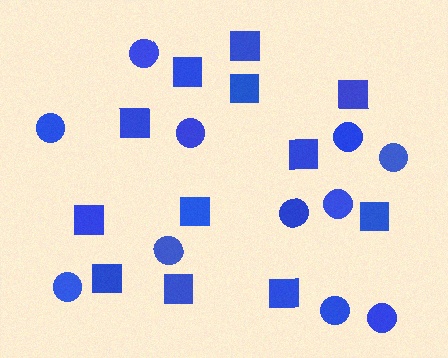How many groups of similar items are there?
There are 2 groups: one group of circles (11) and one group of squares (12).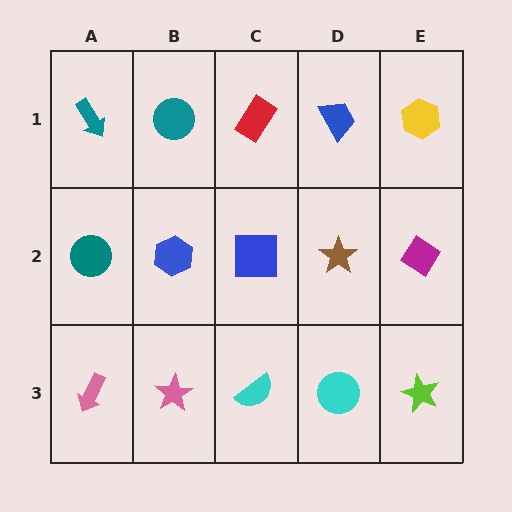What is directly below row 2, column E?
A lime star.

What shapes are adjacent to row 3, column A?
A teal circle (row 2, column A), a pink star (row 3, column B).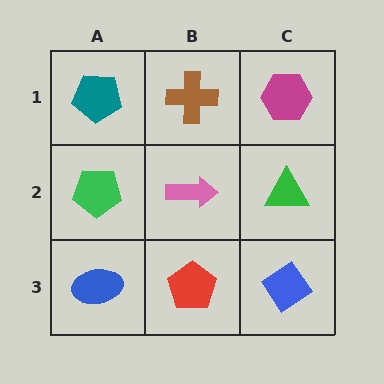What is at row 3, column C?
A blue diamond.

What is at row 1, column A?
A teal pentagon.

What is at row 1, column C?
A magenta hexagon.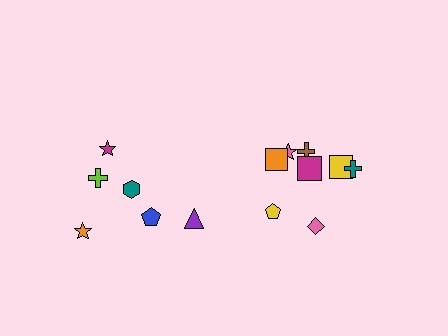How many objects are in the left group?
There are 6 objects.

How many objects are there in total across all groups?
There are 14 objects.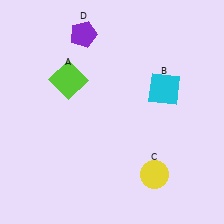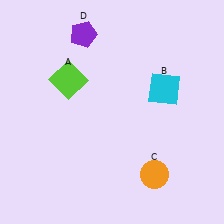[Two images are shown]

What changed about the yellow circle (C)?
In Image 1, C is yellow. In Image 2, it changed to orange.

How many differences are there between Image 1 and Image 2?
There is 1 difference between the two images.